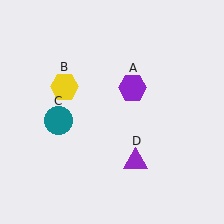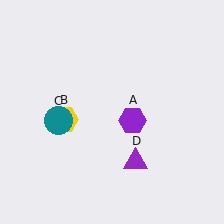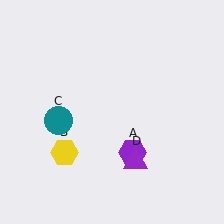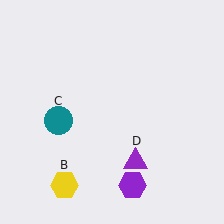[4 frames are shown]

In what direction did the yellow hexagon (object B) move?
The yellow hexagon (object B) moved down.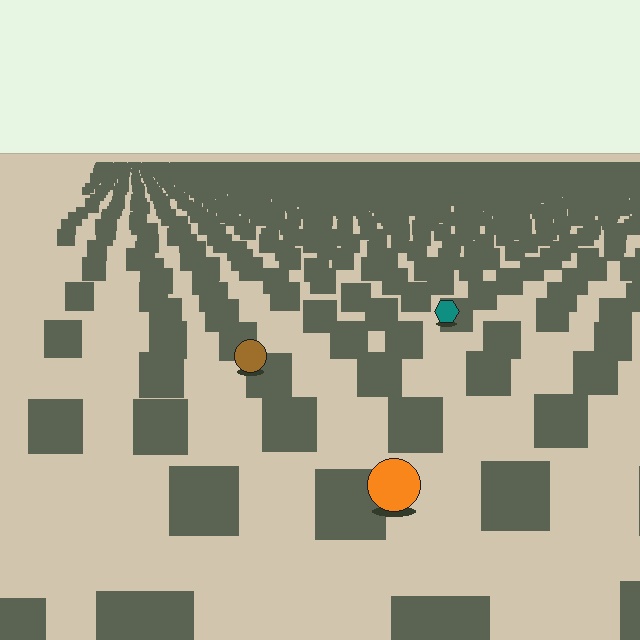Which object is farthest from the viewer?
The teal hexagon is farthest from the viewer. It appears smaller and the ground texture around it is denser.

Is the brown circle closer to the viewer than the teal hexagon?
Yes. The brown circle is closer — you can tell from the texture gradient: the ground texture is coarser near it.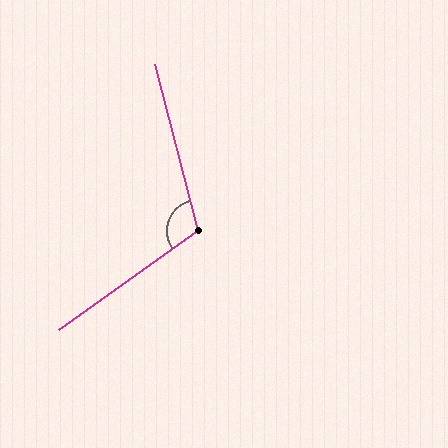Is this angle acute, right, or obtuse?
It is obtuse.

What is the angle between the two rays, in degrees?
Approximately 111 degrees.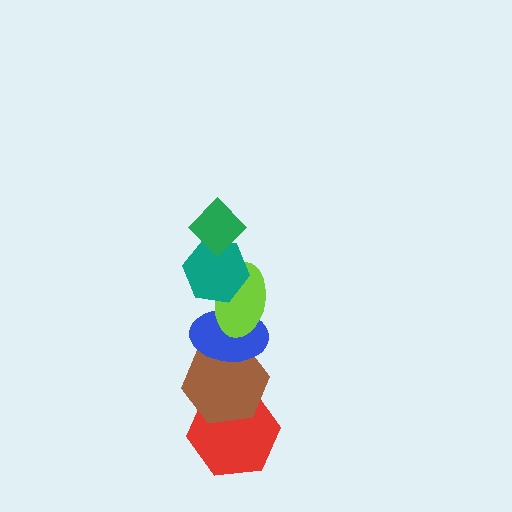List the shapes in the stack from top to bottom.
From top to bottom: the green diamond, the teal hexagon, the lime ellipse, the blue ellipse, the brown hexagon, the red hexagon.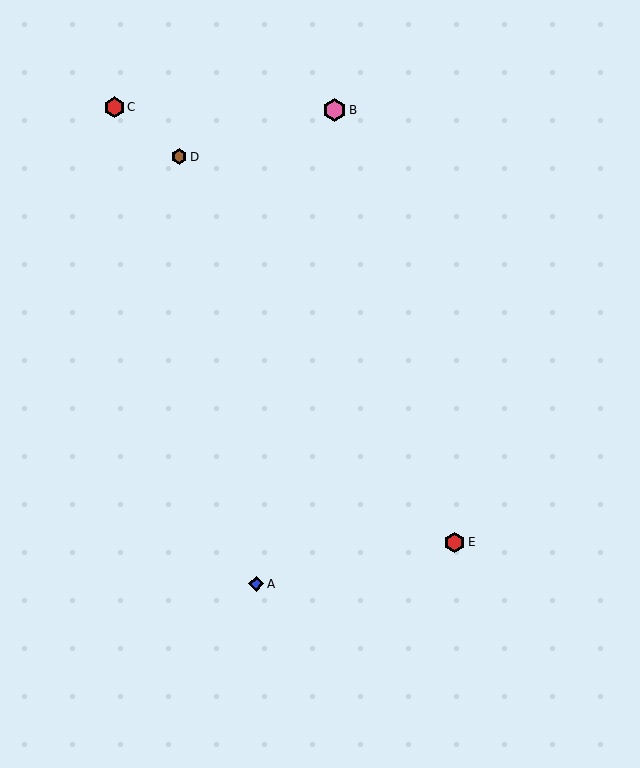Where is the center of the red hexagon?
The center of the red hexagon is at (454, 543).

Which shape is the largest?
The pink hexagon (labeled B) is the largest.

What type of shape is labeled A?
Shape A is a blue diamond.